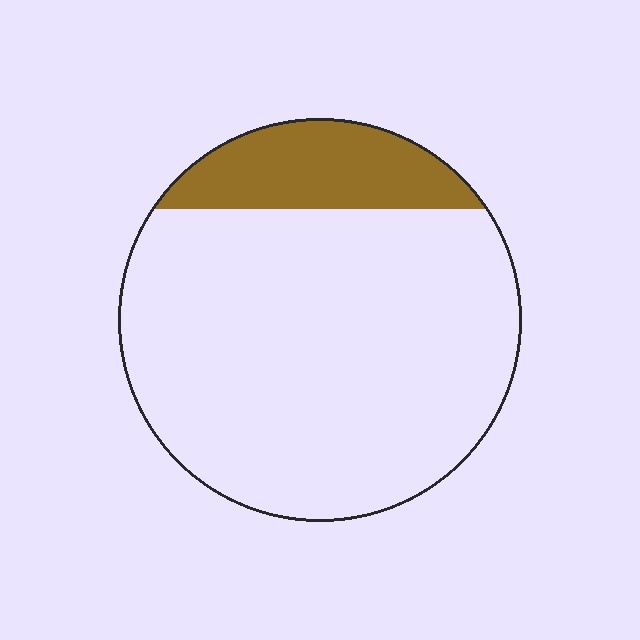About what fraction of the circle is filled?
About one sixth (1/6).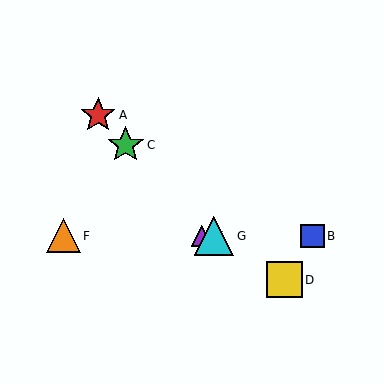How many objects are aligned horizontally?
4 objects (B, E, F, G) are aligned horizontally.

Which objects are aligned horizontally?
Objects B, E, F, G are aligned horizontally.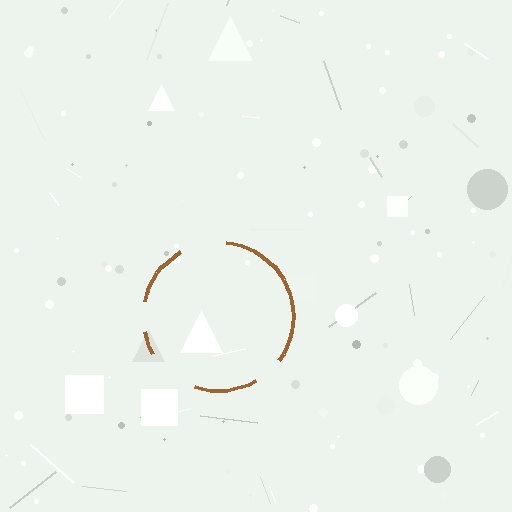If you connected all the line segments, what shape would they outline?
They would outline a circle.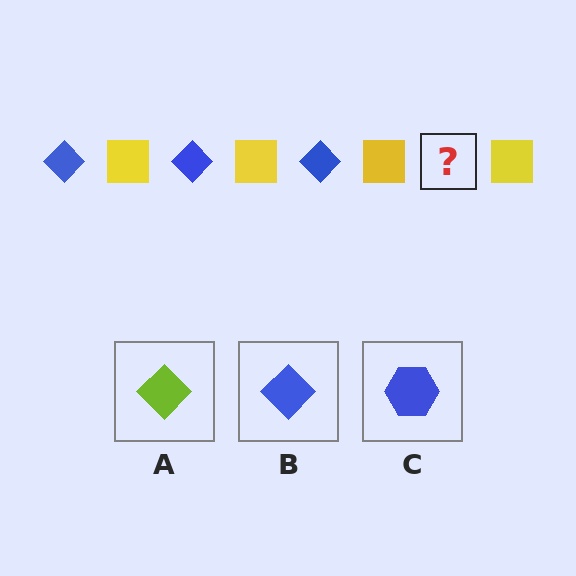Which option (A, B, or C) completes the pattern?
B.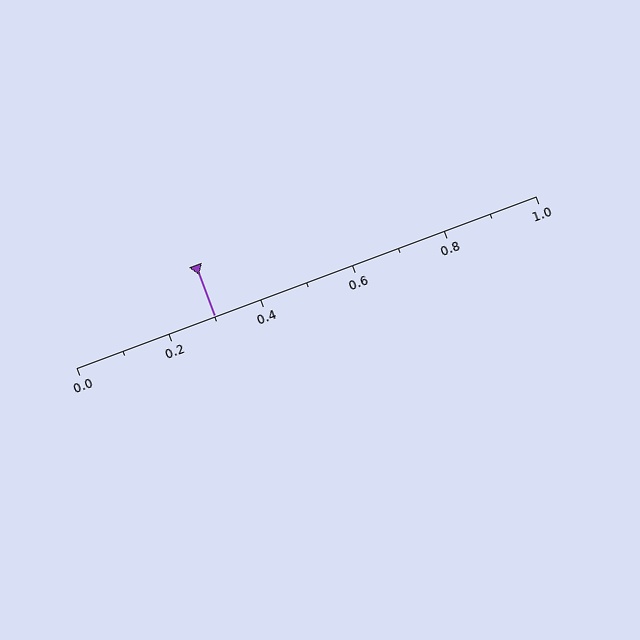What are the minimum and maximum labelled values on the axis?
The axis runs from 0.0 to 1.0.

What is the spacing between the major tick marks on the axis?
The major ticks are spaced 0.2 apart.